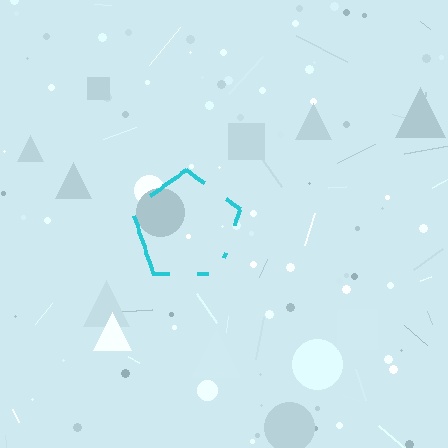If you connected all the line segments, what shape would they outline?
They would outline a pentagon.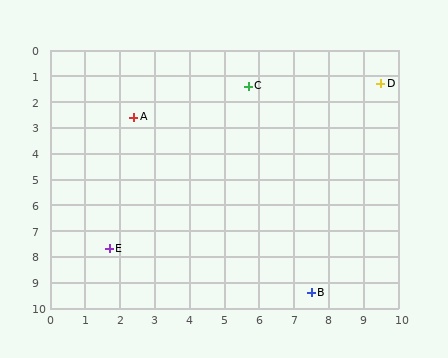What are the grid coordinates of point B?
Point B is at approximately (7.5, 9.4).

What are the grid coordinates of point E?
Point E is at approximately (1.7, 7.7).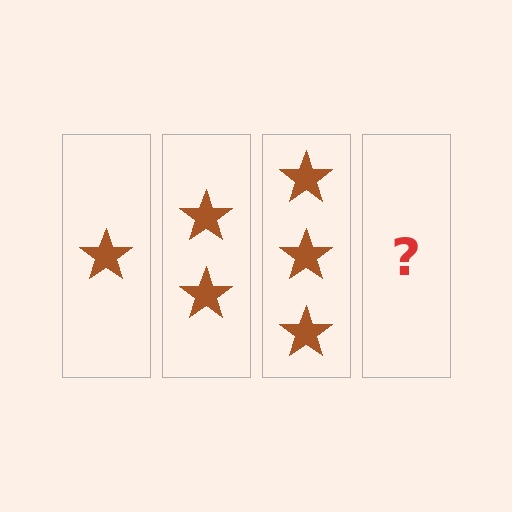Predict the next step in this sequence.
The next step is 4 stars.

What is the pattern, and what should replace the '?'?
The pattern is that each step adds one more star. The '?' should be 4 stars.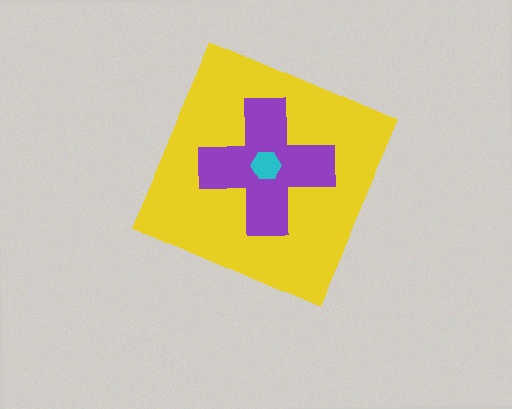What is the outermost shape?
The yellow diamond.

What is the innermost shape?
The cyan hexagon.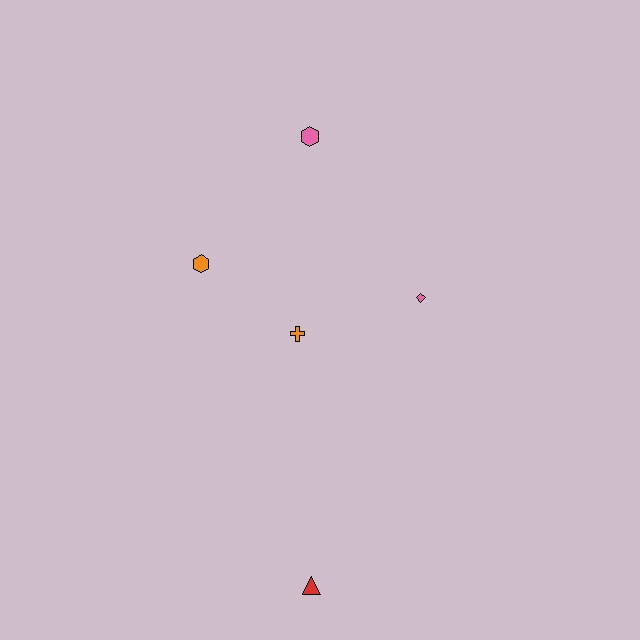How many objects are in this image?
There are 5 objects.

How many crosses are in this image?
There is 1 cross.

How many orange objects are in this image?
There are 2 orange objects.